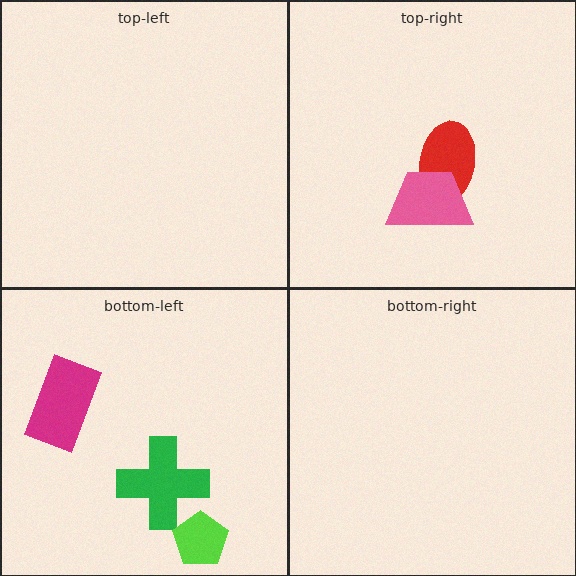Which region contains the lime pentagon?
The bottom-left region.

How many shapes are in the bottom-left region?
3.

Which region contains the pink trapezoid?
The top-right region.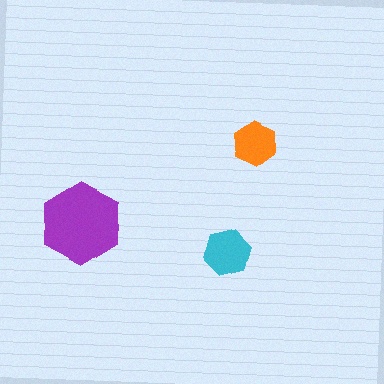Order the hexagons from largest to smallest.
the purple one, the cyan one, the orange one.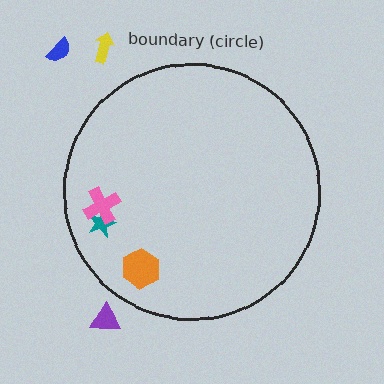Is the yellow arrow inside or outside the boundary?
Outside.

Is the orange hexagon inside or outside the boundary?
Inside.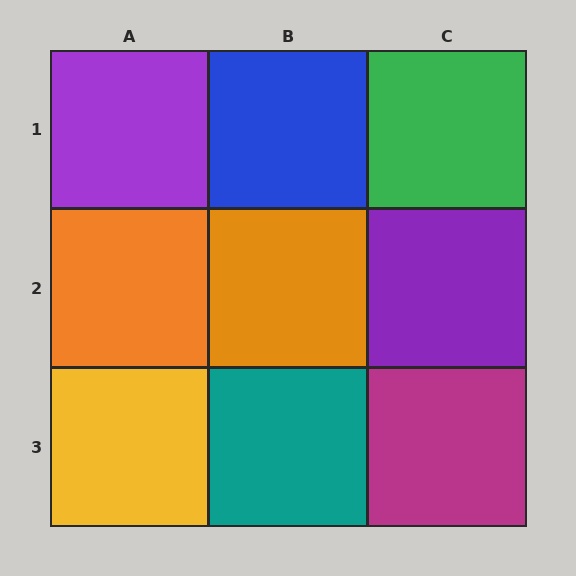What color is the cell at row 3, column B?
Teal.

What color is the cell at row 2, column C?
Purple.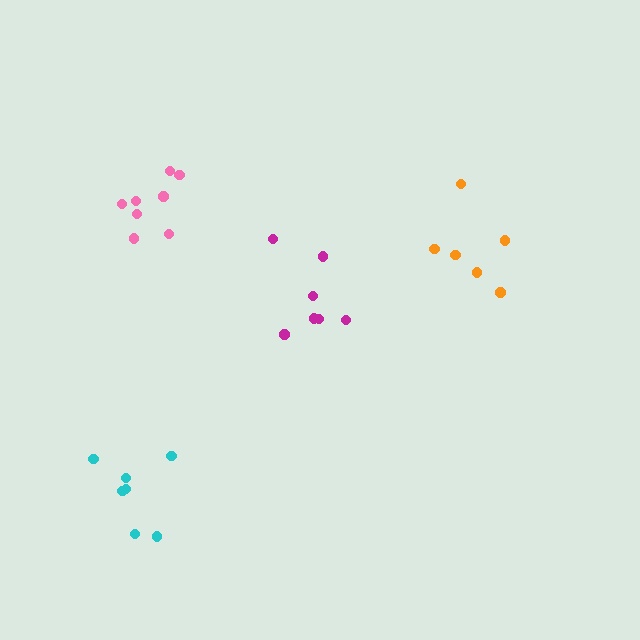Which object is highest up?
The pink cluster is topmost.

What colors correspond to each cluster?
The clusters are colored: pink, orange, magenta, cyan.